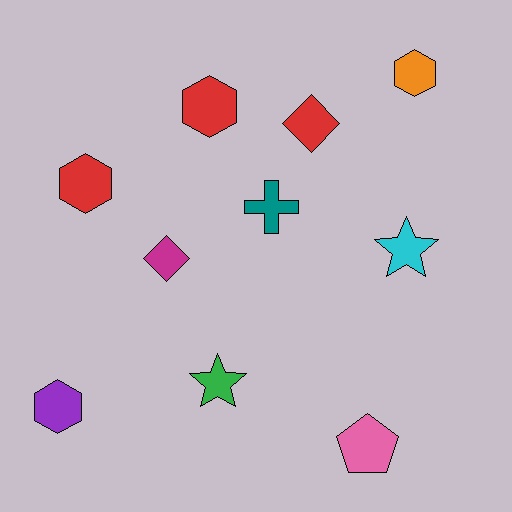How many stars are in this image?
There are 2 stars.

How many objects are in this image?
There are 10 objects.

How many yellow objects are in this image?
There are no yellow objects.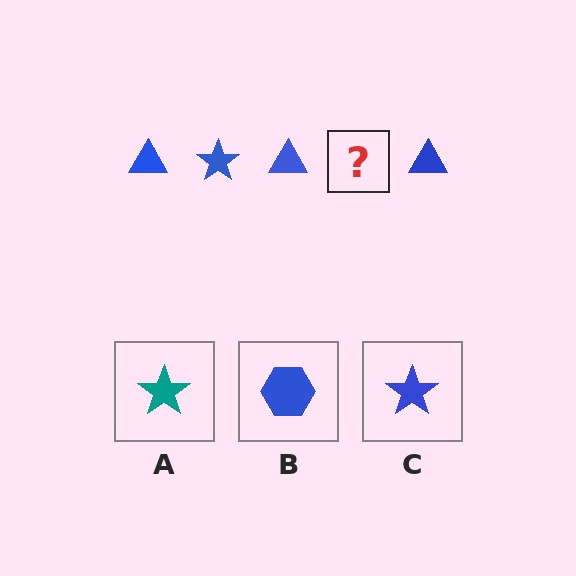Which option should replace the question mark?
Option C.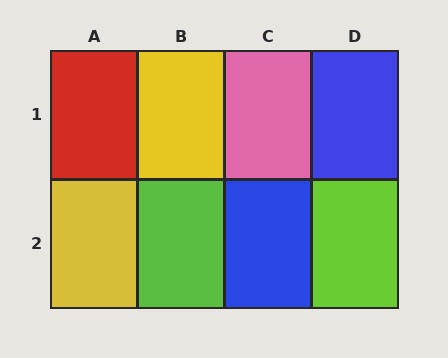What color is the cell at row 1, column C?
Pink.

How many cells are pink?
1 cell is pink.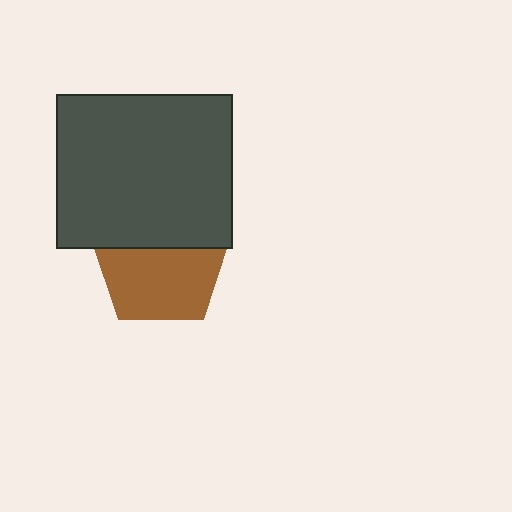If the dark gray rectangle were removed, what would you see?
You would see the complete brown pentagon.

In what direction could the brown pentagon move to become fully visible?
The brown pentagon could move down. That would shift it out from behind the dark gray rectangle entirely.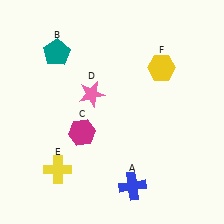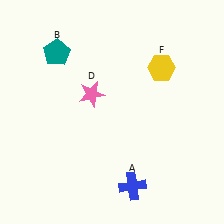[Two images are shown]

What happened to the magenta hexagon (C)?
The magenta hexagon (C) was removed in Image 2. It was in the bottom-left area of Image 1.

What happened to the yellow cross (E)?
The yellow cross (E) was removed in Image 2. It was in the bottom-left area of Image 1.